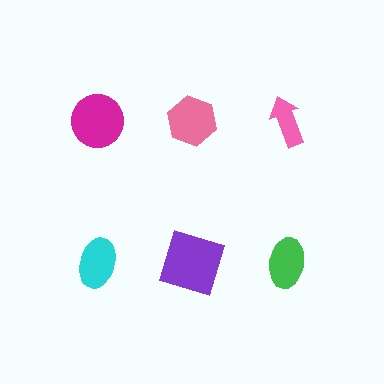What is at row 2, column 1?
A cyan ellipse.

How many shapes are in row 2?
3 shapes.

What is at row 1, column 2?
A pink hexagon.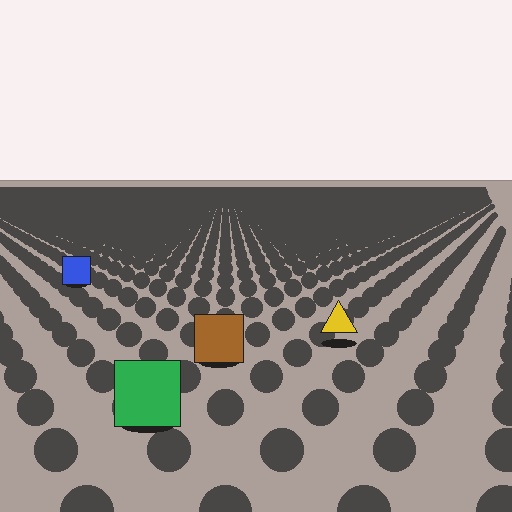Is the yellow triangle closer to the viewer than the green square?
No. The green square is closer — you can tell from the texture gradient: the ground texture is coarser near it.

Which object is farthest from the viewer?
The blue square is farthest from the viewer. It appears smaller and the ground texture around it is denser.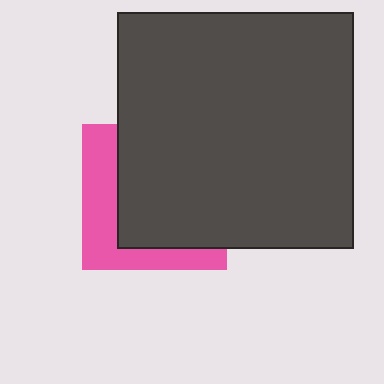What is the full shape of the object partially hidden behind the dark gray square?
The partially hidden object is a pink square.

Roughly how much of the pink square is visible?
A small part of it is visible (roughly 35%).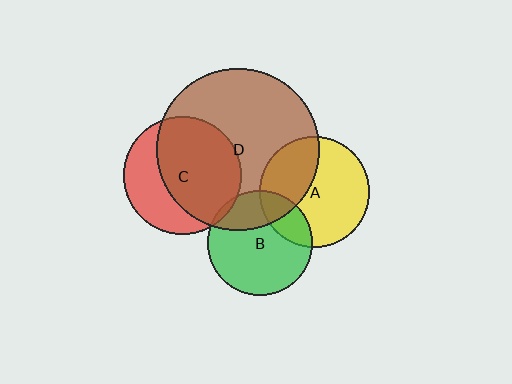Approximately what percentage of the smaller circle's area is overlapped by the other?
Approximately 35%.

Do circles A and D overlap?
Yes.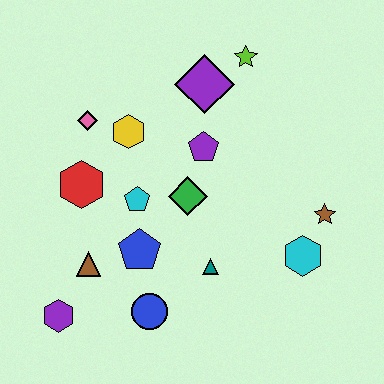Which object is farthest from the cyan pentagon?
The brown star is farthest from the cyan pentagon.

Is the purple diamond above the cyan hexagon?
Yes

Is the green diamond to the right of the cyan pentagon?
Yes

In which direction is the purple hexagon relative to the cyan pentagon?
The purple hexagon is below the cyan pentagon.